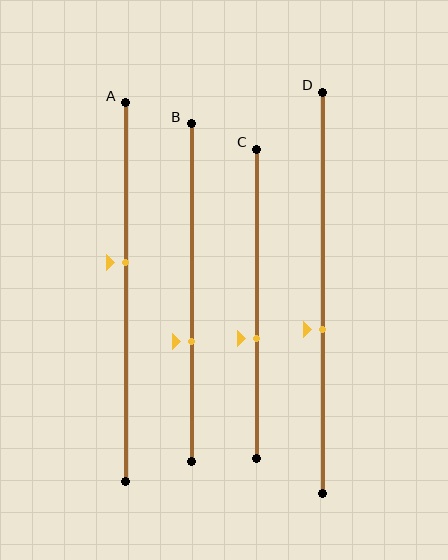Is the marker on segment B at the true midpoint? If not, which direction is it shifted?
No, the marker on segment B is shifted downward by about 15% of the segment length.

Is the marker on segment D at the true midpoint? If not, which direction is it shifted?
No, the marker on segment D is shifted downward by about 9% of the segment length.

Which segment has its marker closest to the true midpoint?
Segment A has its marker closest to the true midpoint.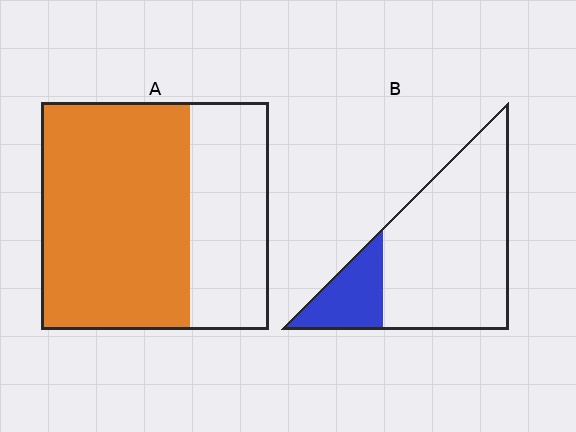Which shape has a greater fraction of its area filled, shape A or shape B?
Shape A.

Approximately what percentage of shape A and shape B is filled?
A is approximately 65% and B is approximately 20%.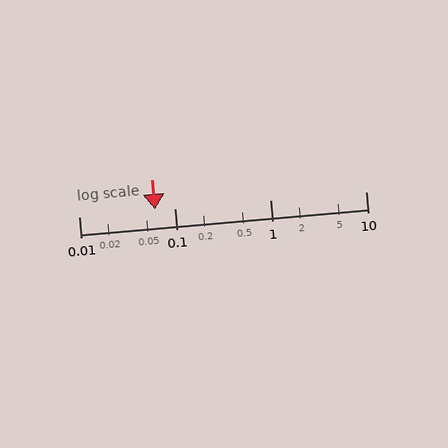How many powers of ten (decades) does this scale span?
The scale spans 3 decades, from 0.01 to 10.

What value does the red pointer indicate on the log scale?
The pointer indicates approximately 0.063.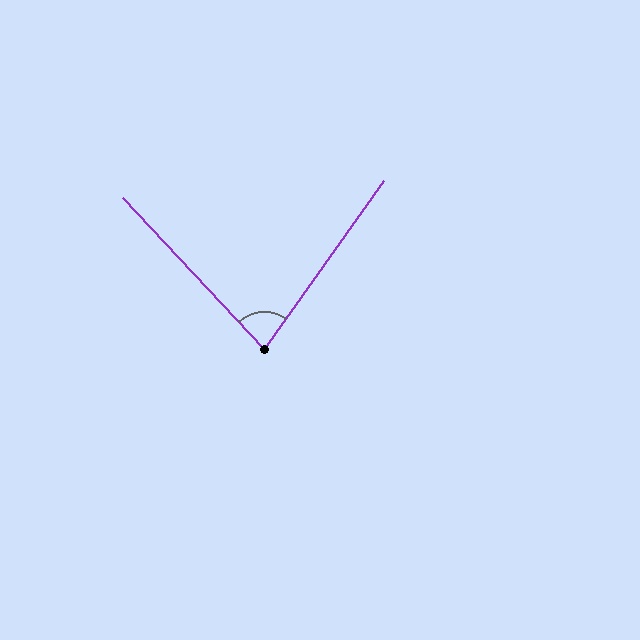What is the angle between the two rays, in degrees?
Approximately 79 degrees.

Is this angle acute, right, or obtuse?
It is acute.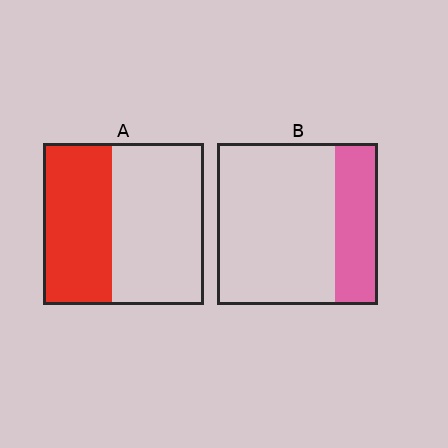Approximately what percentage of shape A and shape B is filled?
A is approximately 45% and B is approximately 25%.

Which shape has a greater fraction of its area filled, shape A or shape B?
Shape A.